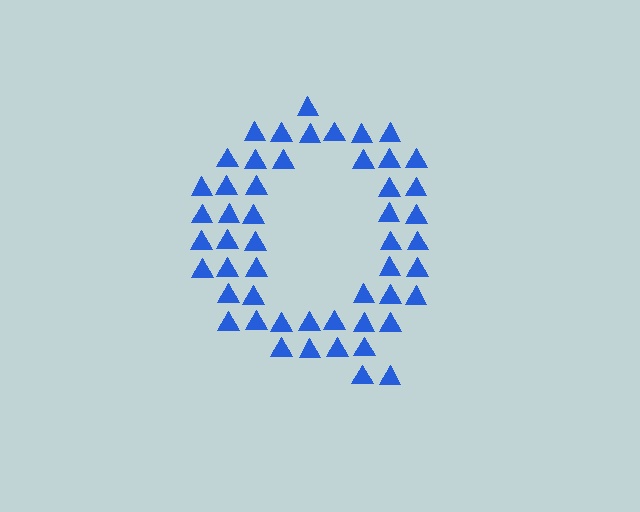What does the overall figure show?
The overall figure shows the letter Q.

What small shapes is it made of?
It is made of small triangles.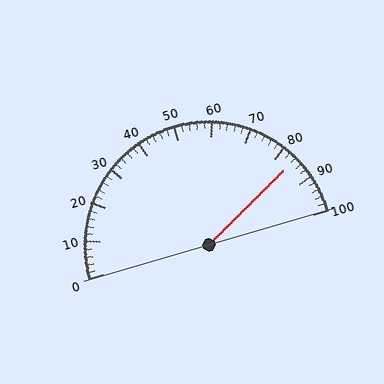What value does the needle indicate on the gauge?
The needle indicates approximately 84.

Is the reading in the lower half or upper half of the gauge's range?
The reading is in the upper half of the range (0 to 100).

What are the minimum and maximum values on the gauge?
The gauge ranges from 0 to 100.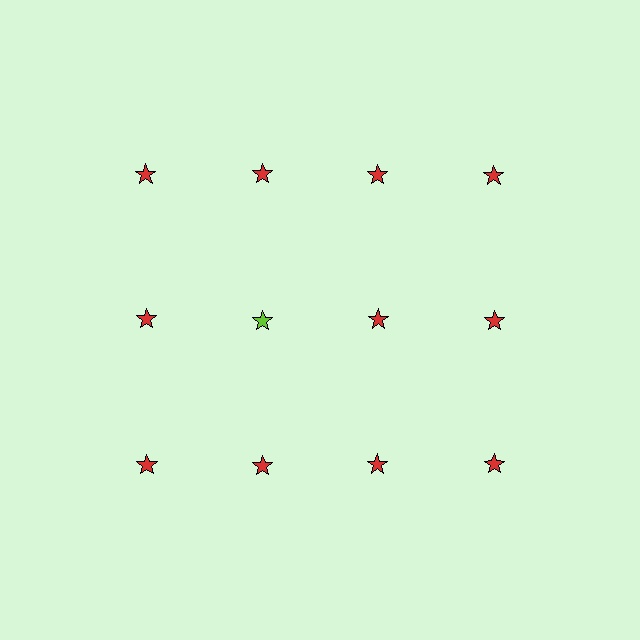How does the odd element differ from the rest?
It has a different color: lime instead of red.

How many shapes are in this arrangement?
There are 12 shapes arranged in a grid pattern.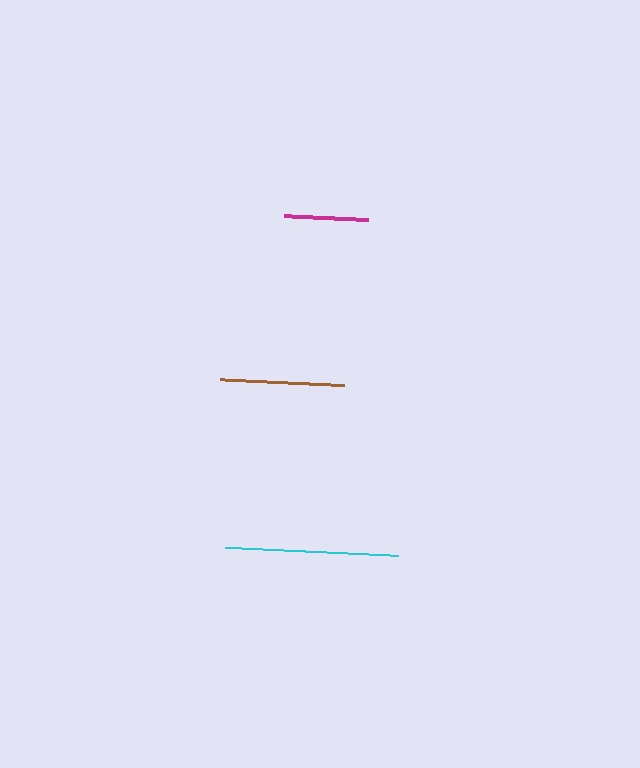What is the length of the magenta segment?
The magenta segment is approximately 84 pixels long.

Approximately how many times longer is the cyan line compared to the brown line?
The cyan line is approximately 1.4 times the length of the brown line.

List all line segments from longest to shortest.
From longest to shortest: cyan, brown, magenta.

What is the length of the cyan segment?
The cyan segment is approximately 173 pixels long.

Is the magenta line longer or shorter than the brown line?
The brown line is longer than the magenta line.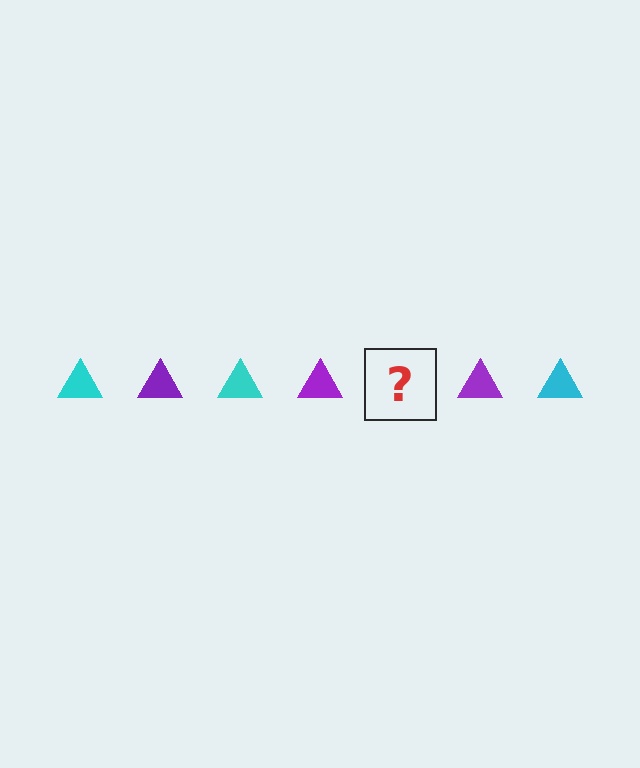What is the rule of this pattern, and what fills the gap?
The rule is that the pattern cycles through cyan, purple triangles. The gap should be filled with a cyan triangle.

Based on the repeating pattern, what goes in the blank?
The blank should be a cyan triangle.